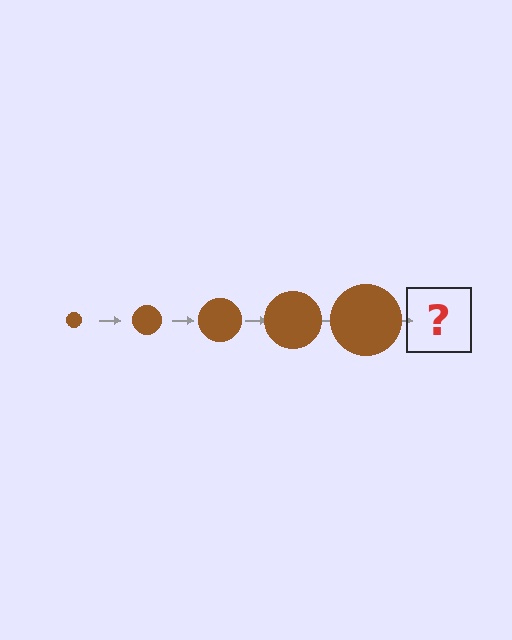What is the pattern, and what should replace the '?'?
The pattern is that the circle gets progressively larger each step. The '?' should be a brown circle, larger than the previous one.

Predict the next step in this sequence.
The next step is a brown circle, larger than the previous one.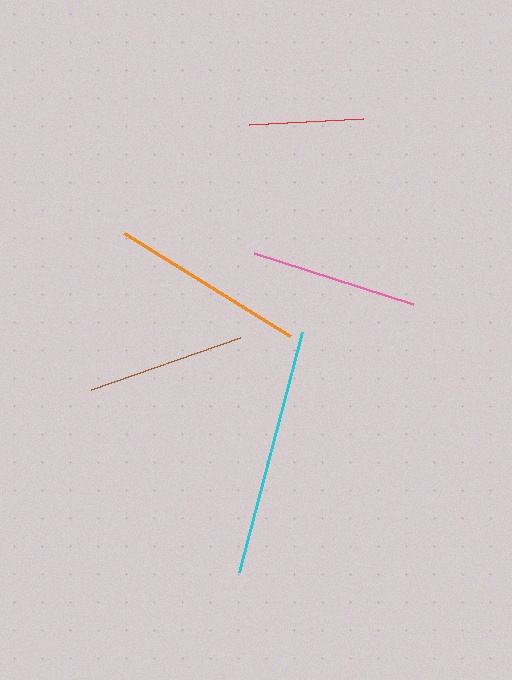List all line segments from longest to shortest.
From longest to shortest: cyan, orange, pink, brown, red.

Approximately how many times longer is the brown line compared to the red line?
The brown line is approximately 1.4 times the length of the red line.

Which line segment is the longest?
The cyan line is the longest at approximately 248 pixels.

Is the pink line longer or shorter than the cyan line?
The cyan line is longer than the pink line.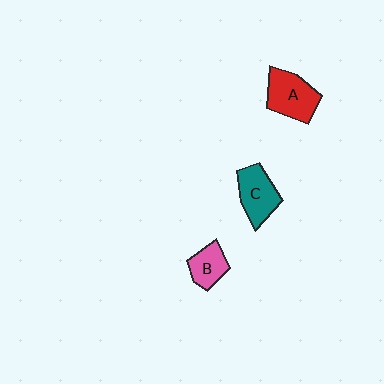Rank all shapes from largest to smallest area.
From largest to smallest: A (red), C (teal), B (pink).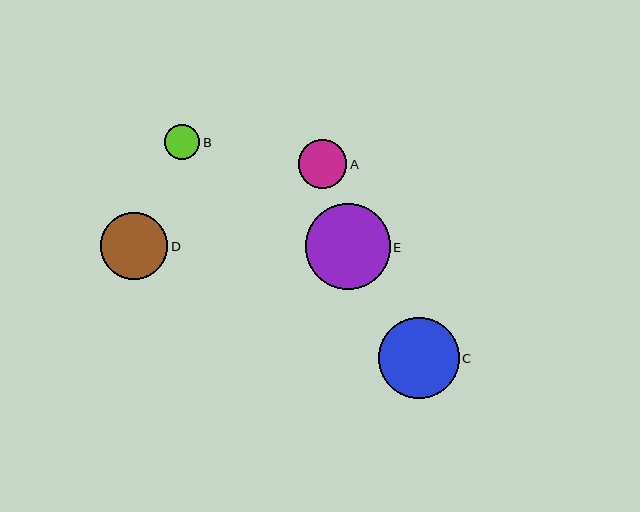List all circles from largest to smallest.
From largest to smallest: E, C, D, A, B.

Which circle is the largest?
Circle E is the largest with a size of approximately 85 pixels.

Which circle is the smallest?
Circle B is the smallest with a size of approximately 35 pixels.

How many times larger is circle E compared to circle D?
Circle E is approximately 1.3 times the size of circle D.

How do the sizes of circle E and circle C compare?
Circle E and circle C are approximately the same size.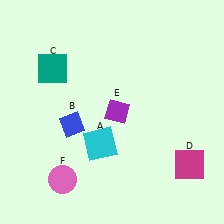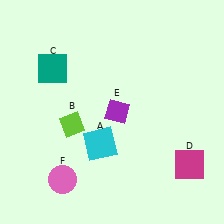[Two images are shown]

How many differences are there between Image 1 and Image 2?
There is 1 difference between the two images.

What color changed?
The diamond (B) changed from blue in Image 1 to lime in Image 2.